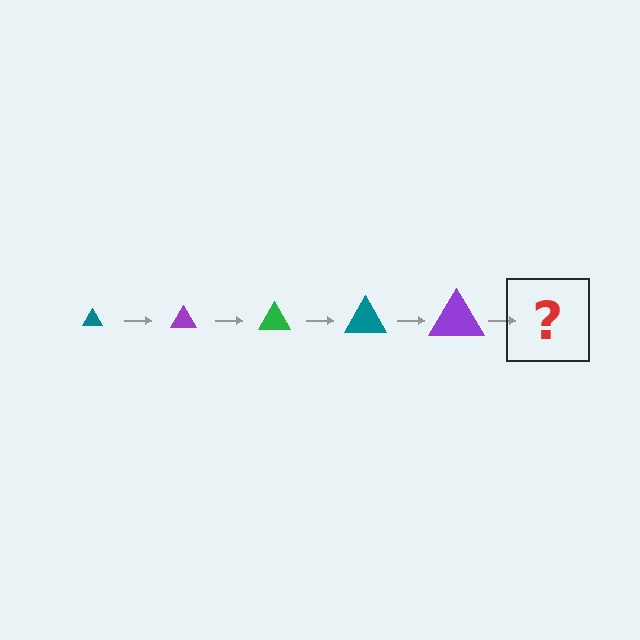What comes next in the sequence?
The next element should be a green triangle, larger than the previous one.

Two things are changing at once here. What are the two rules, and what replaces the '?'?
The two rules are that the triangle grows larger each step and the color cycles through teal, purple, and green. The '?' should be a green triangle, larger than the previous one.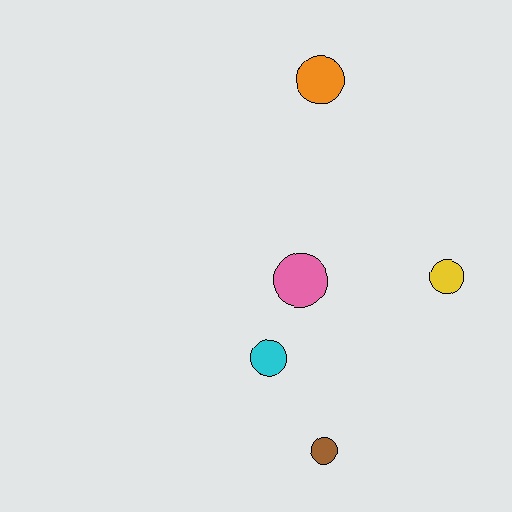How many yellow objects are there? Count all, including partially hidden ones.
There is 1 yellow object.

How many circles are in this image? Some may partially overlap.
There are 5 circles.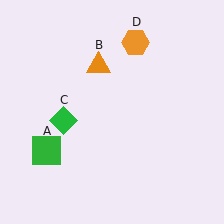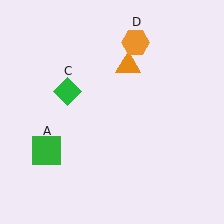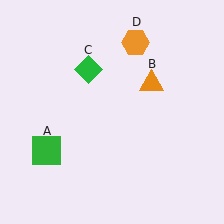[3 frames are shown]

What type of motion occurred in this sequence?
The orange triangle (object B), green diamond (object C) rotated clockwise around the center of the scene.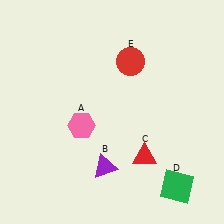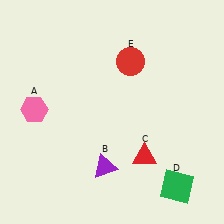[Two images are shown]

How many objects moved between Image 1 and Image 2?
1 object moved between the two images.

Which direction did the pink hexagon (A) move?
The pink hexagon (A) moved left.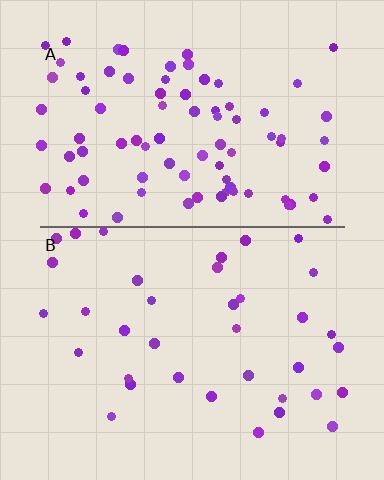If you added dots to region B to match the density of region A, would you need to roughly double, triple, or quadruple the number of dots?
Approximately double.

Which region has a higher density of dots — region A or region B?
A (the top).